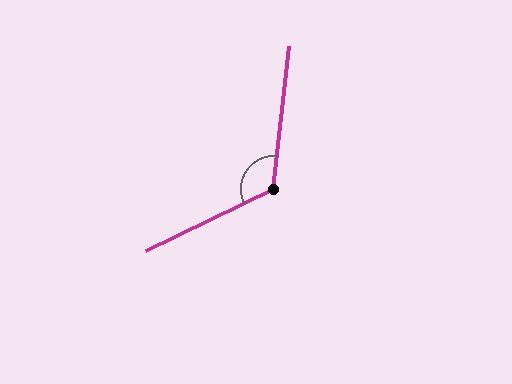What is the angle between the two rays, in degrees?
Approximately 122 degrees.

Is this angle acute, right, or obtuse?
It is obtuse.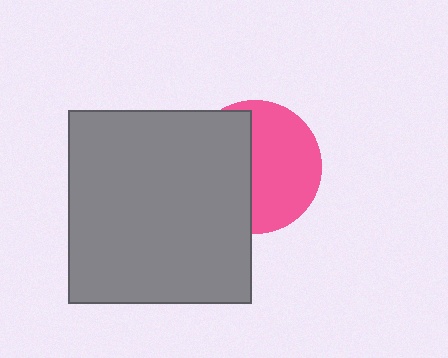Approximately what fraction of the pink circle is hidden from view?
Roughly 45% of the pink circle is hidden behind the gray rectangle.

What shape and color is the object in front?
The object in front is a gray rectangle.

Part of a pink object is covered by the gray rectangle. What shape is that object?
It is a circle.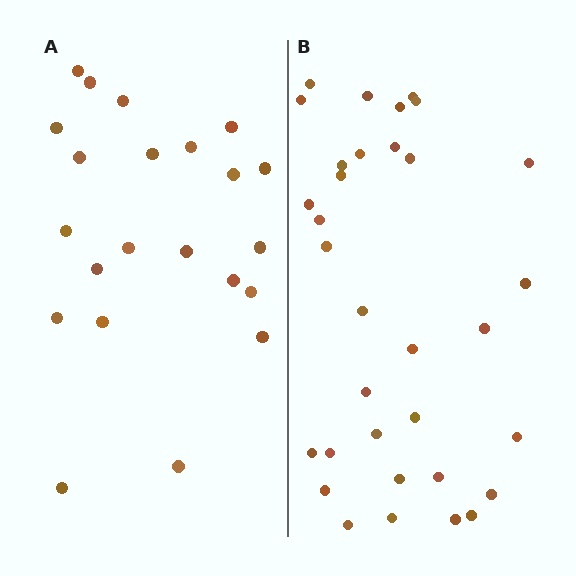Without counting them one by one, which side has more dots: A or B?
Region B (the right region) has more dots.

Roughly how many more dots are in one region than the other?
Region B has roughly 12 or so more dots than region A.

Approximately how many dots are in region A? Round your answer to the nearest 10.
About 20 dots. (The exact count is 22, which rounds to 20.)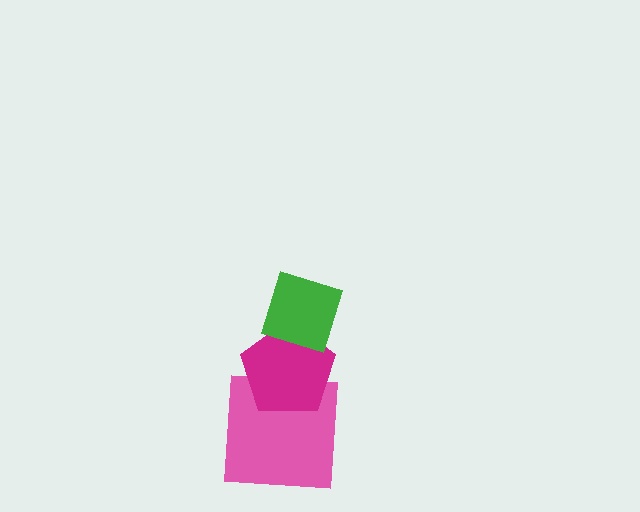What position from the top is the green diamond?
The green diamond is 1st from the top.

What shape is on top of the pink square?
The magenta pentagon is on top of the pink square.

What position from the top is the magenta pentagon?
The magenta pentagon is 2nd from the top.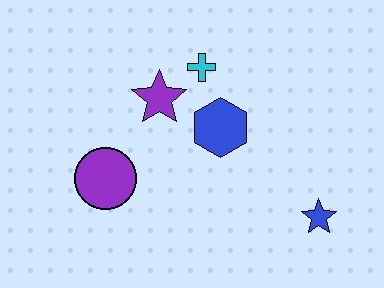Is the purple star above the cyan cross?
No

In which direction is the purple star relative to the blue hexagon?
The purple star is to the left of the blue hexagon.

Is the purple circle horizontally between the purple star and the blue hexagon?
No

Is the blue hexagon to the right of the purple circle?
Yes